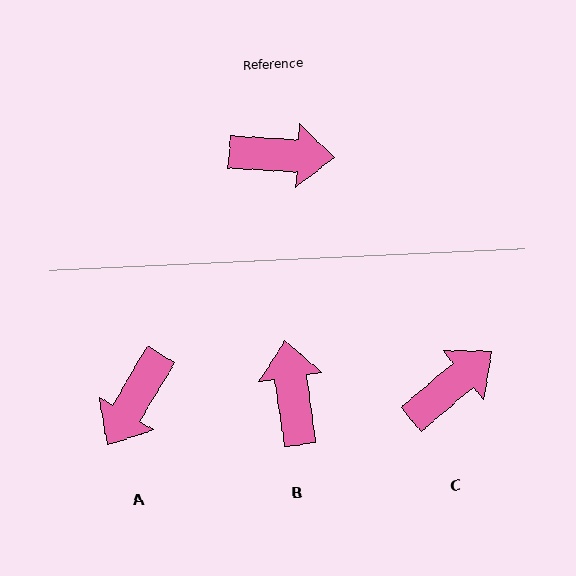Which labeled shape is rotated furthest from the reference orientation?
A, about 117 degrees away.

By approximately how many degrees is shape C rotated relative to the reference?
Approximately 43 degrees counter-clockwise.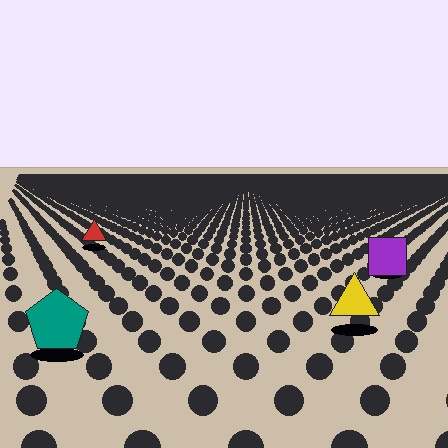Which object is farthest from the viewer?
The red triangle is farthest from the viewer. It appears smaller and the ground texture around it is denser.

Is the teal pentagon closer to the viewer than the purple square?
Yes. The teal pentagon is closer — you can tell from the texture gradient: the ground texture is coarser near it.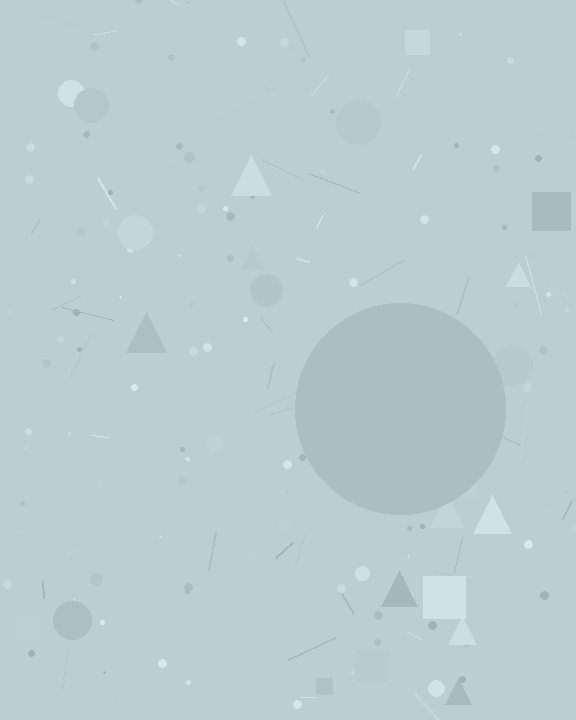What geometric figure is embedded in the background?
A circle is embedded in the background.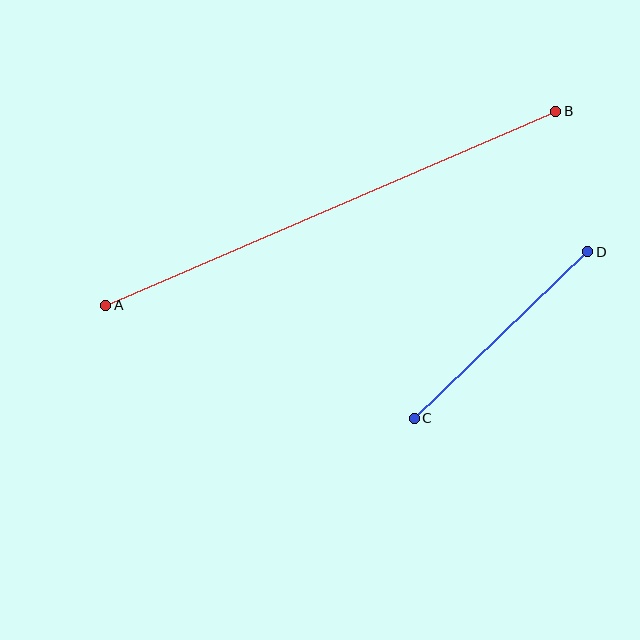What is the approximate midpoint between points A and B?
The midpoint is at approximately (331, 208) pixels.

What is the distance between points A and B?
The distance is approximately 490 pixels.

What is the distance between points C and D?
The distance is approximately 240 pixels.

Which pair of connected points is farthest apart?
Points A and B are farthest apart.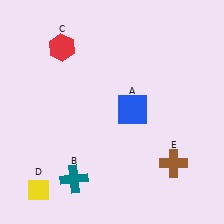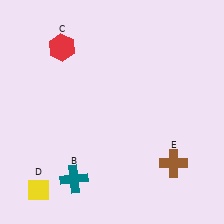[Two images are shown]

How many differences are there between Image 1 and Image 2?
There is 1 difference between the two images.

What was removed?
The blue square (A) was removed in Image 2.